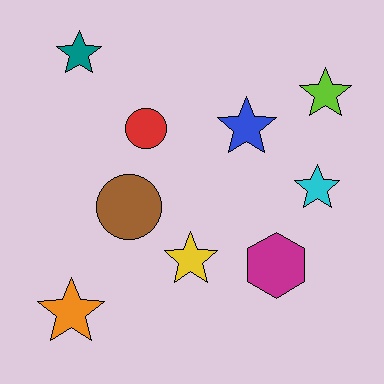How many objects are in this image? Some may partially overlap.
There are 9 objects.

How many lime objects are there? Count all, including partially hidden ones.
There is 1 lime object.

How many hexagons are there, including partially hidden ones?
There is 1 hexagon.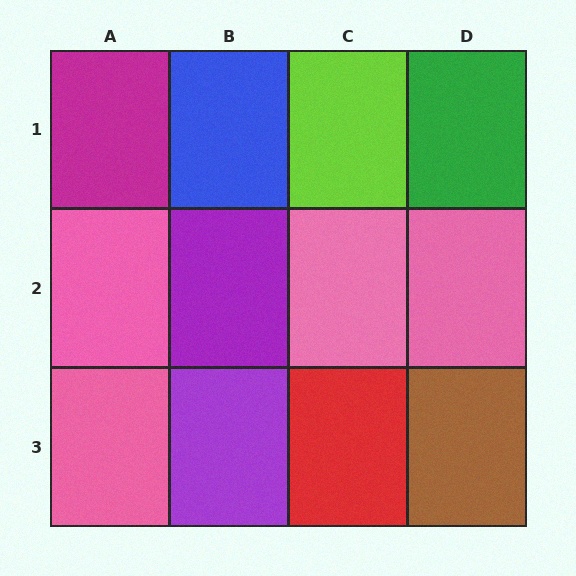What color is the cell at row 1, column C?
Lime.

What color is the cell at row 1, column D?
Green.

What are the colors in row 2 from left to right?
Pink, purple, pink, pink.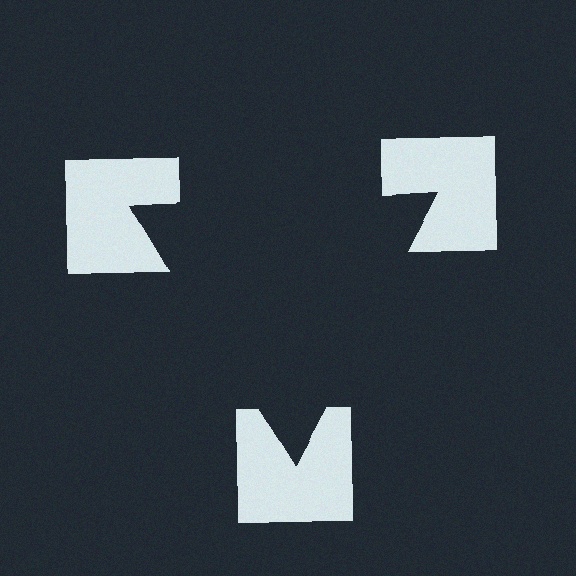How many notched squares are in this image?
There are 3 — one at each vertex of the illusory triangle.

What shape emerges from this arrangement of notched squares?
An illusory triangle — its edges are inferred from the aligned wedge cuts in the notched squares, not physically drawn.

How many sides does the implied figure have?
3 sides.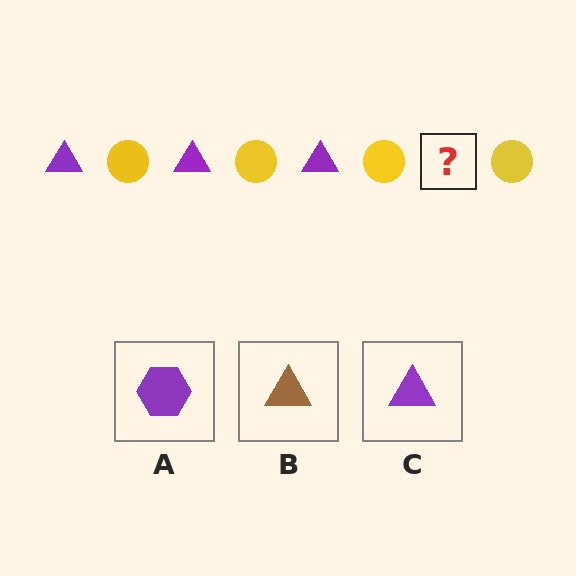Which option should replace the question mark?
Option C.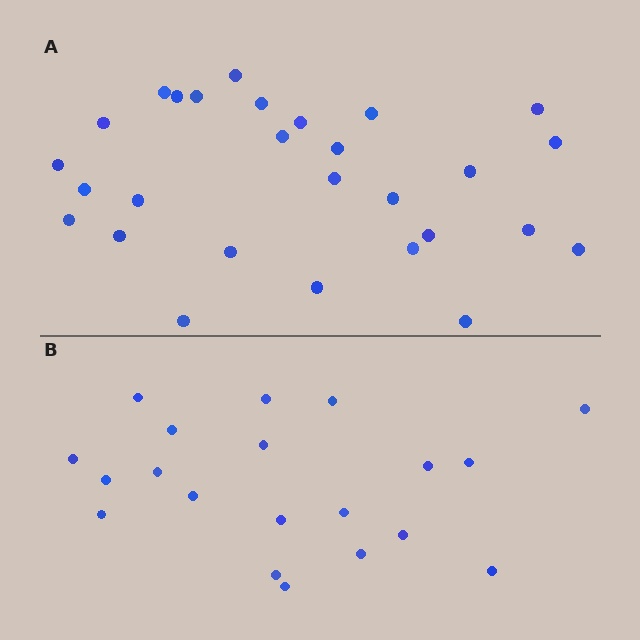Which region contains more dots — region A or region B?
Region A (the top region) has more dots.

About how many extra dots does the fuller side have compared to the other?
Region A has roughly 8 or so more dots than region B.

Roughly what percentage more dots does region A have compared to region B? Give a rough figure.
About 40% more.